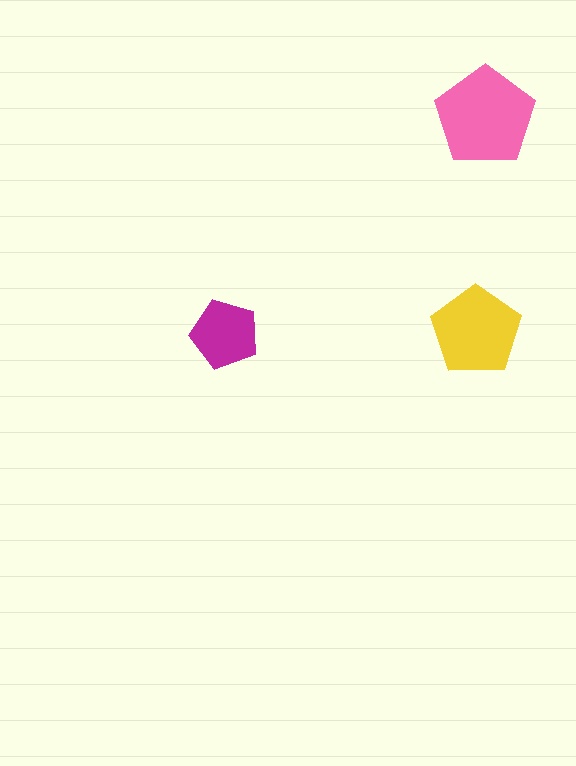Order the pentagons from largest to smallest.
the pink one, the yellow one, the magenta one.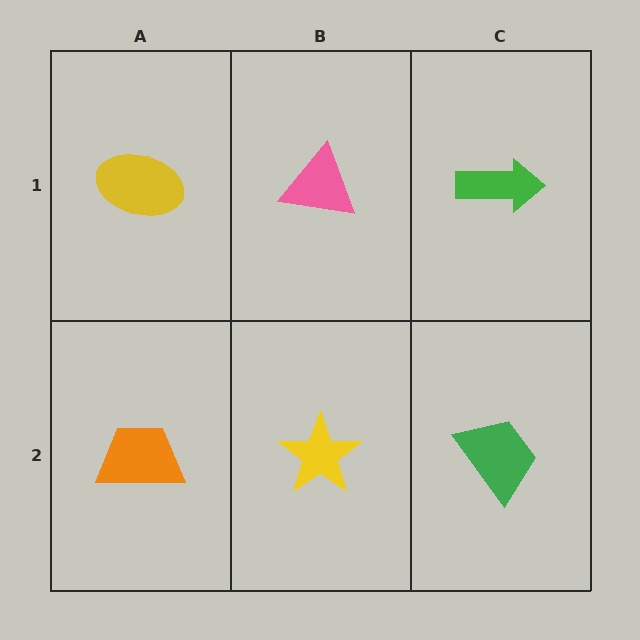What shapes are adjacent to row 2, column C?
A green arrow (row 1, column C), a yellow star (row 2, column B).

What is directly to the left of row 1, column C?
A pink triangle.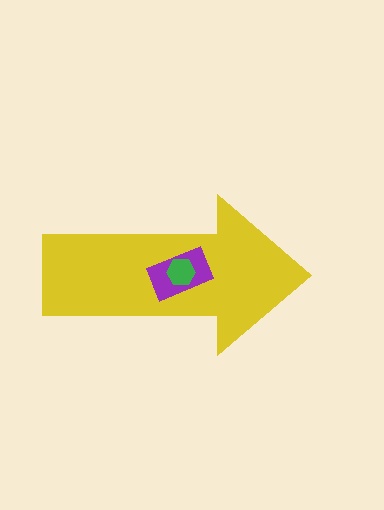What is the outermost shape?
The yellow arrow.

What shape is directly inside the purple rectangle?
The green hexagon.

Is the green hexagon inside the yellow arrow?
Yes.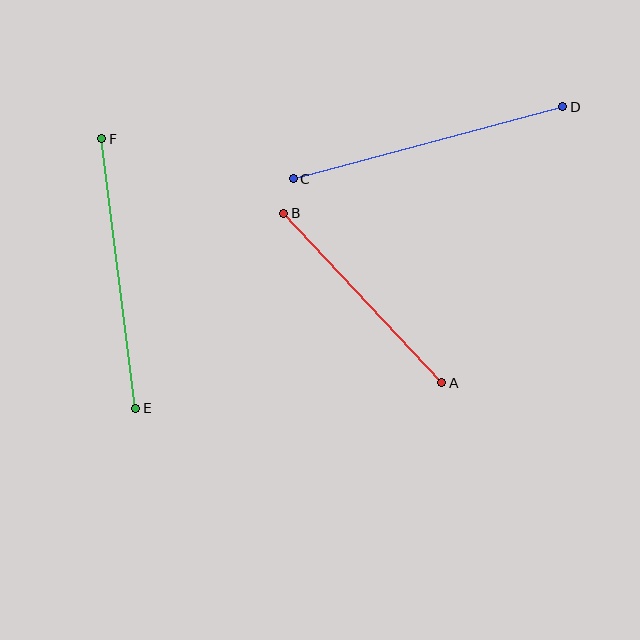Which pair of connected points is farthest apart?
Points C and D are farthest apart.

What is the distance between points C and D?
The distance is approximately 279 pixels.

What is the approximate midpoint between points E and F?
The midpoint is at approximately (119, 274) pixels.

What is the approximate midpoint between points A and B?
The midpoint is at approximately (363, 298) pixels.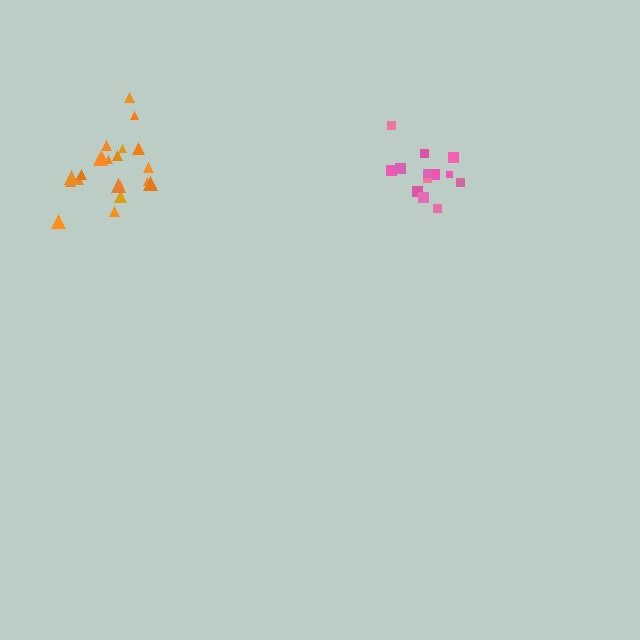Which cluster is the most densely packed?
Pink.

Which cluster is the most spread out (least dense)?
Orange.